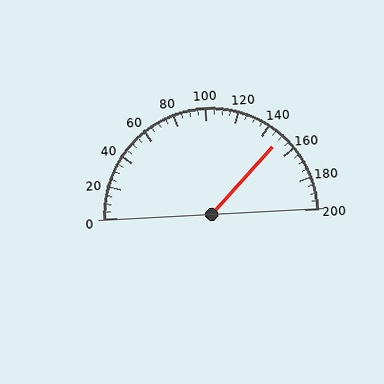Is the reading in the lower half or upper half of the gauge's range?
The reading is in the upper half of the range (0 to 200).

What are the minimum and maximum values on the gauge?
The gauge ranges from 0 to 200.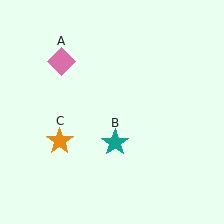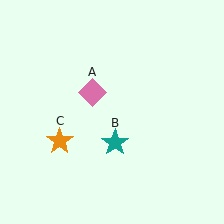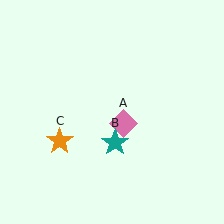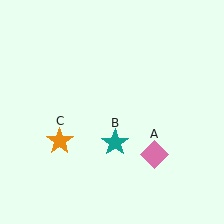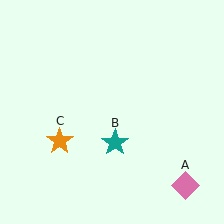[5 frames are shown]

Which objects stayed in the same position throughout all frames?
Teal star (object B) and orange star (object C) remained stationary.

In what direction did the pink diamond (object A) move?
The pink diamond (object A) moved down and to the right.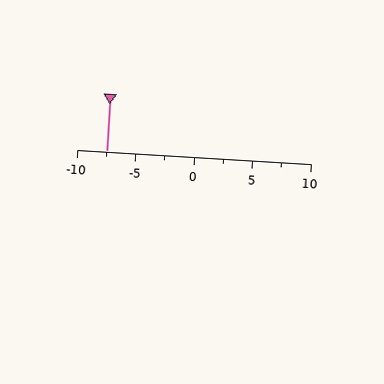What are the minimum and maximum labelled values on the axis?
The axis runs from -10 to 10.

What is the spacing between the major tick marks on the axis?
The major ticks are spaced 5 apart.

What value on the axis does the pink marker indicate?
The marker indicates approximately -7.5.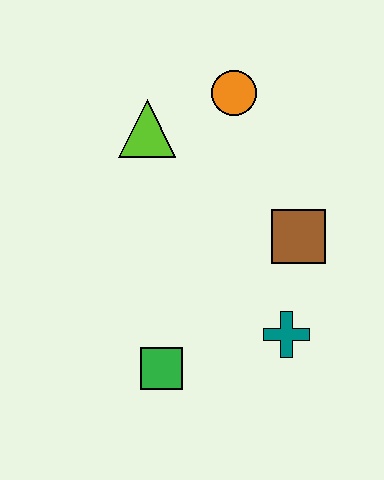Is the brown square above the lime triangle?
No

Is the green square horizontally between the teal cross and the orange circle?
No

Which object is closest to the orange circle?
The lime triangle is closest to the orange circle.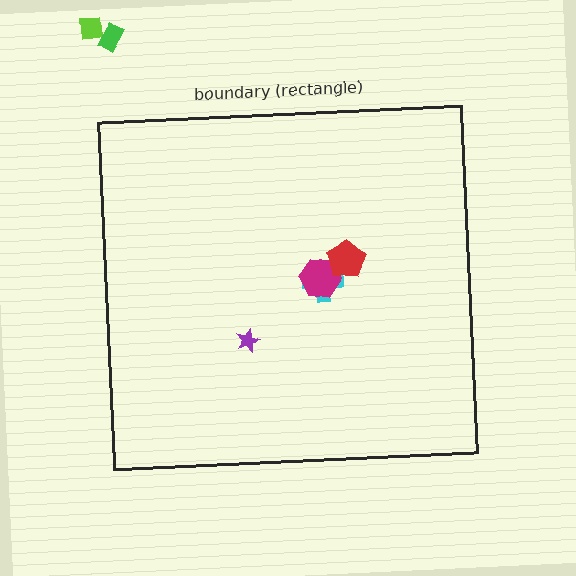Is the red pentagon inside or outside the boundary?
Inside.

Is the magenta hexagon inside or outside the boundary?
Inside.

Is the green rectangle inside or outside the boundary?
Outside.